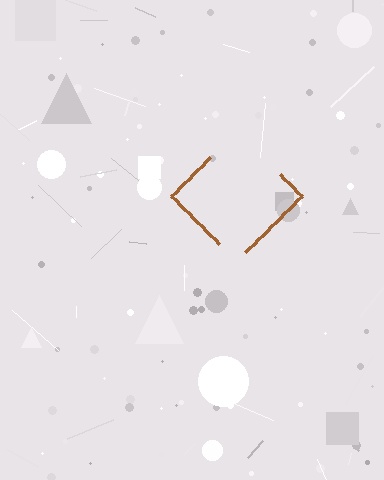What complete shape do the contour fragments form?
The contour fragments form a diamond.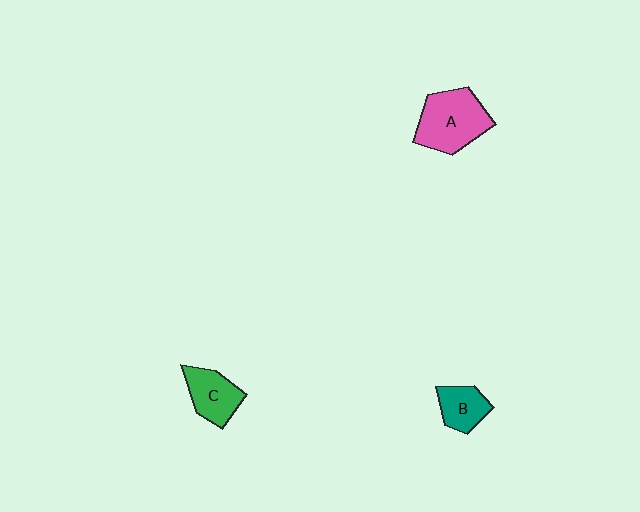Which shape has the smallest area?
Shape B (teal).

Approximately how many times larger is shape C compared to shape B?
Approximately 1.2 times.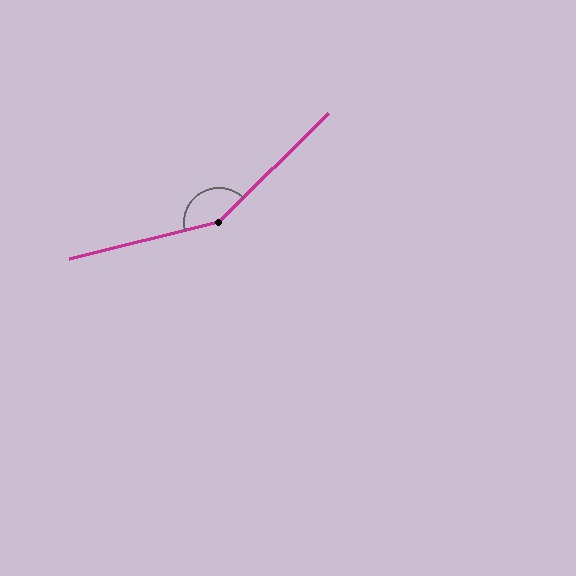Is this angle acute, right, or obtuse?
It is obtuse.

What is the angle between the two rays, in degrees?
Approximately 149 degrees.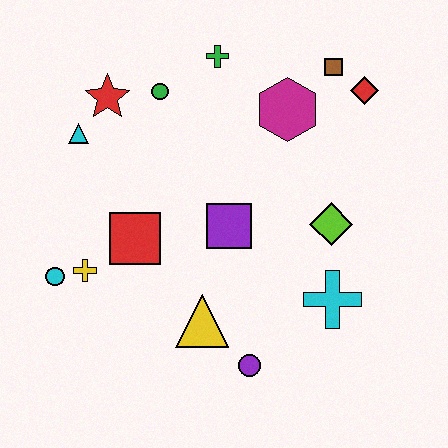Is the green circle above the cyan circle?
Yes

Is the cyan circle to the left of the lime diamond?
Yes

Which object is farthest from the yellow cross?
The red diamond is farthest from the yellow cross.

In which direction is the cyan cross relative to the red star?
The cyan cross is to the right of the red star.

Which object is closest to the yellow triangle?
The purple circle is closest to the yellow triangle.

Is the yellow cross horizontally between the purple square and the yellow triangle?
No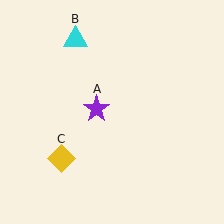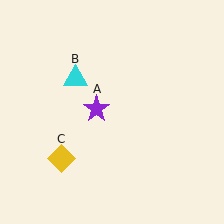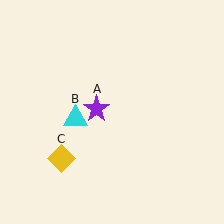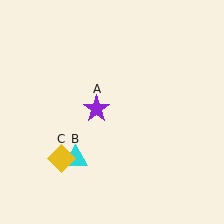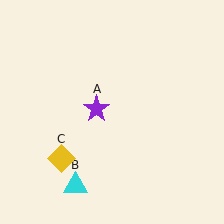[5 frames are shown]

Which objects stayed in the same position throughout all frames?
Purple star (object A) and yellow diamond (object C) remained stationary.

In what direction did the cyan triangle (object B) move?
The cyan triangle (object B) moved down.